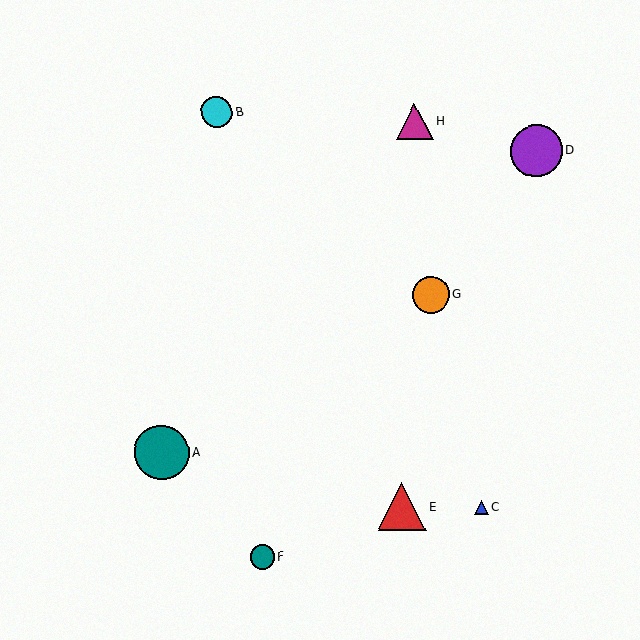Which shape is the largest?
The teal circle (labeled A) is the largest.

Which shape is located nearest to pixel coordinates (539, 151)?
The purple circle (labeled D) at (536, 151) is nearest to that location.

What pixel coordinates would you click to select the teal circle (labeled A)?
Click at (162, 453) to select the teal circle A.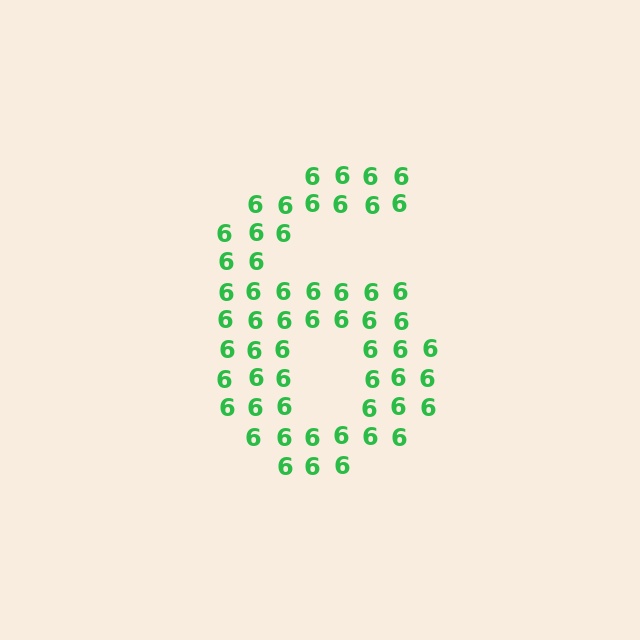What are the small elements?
The small elements are digit 6's.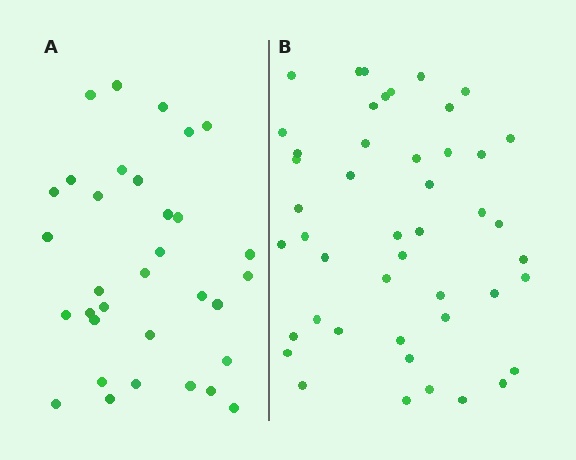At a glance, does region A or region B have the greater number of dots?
Region B (the right region) has more dots.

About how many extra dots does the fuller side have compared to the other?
Region B has approximately 15 more dots than region A.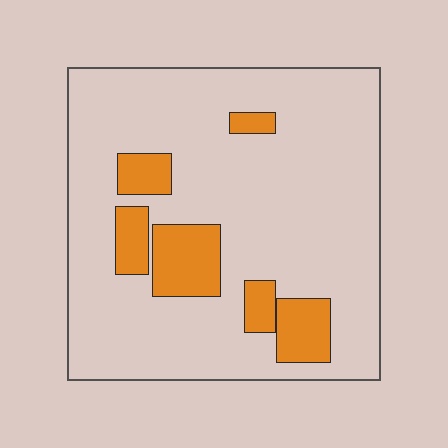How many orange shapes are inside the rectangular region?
6.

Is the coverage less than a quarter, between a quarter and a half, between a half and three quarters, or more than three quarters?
Less than a quarter.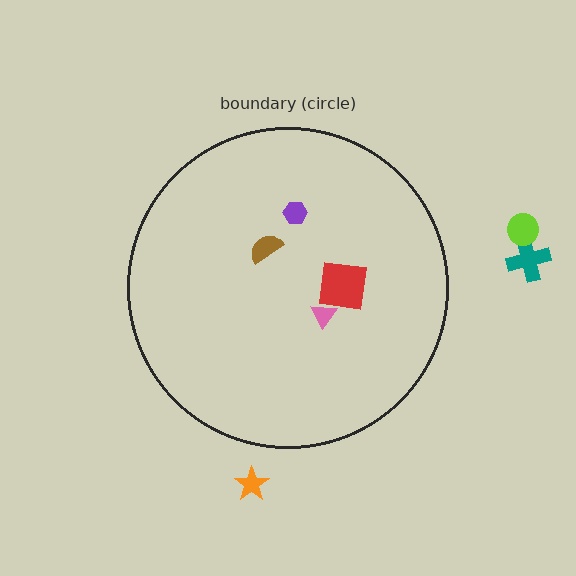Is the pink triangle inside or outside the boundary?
Inside.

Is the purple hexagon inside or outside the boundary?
Inside.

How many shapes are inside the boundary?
4 inside, 3 outside.